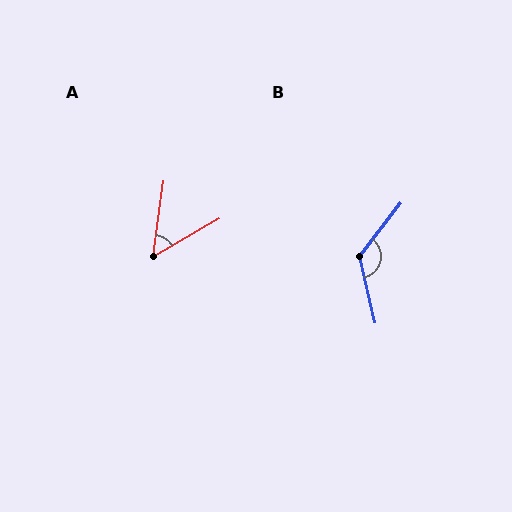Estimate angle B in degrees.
Approximately 130 degrees.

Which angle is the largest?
B, at approximately 130 degrees.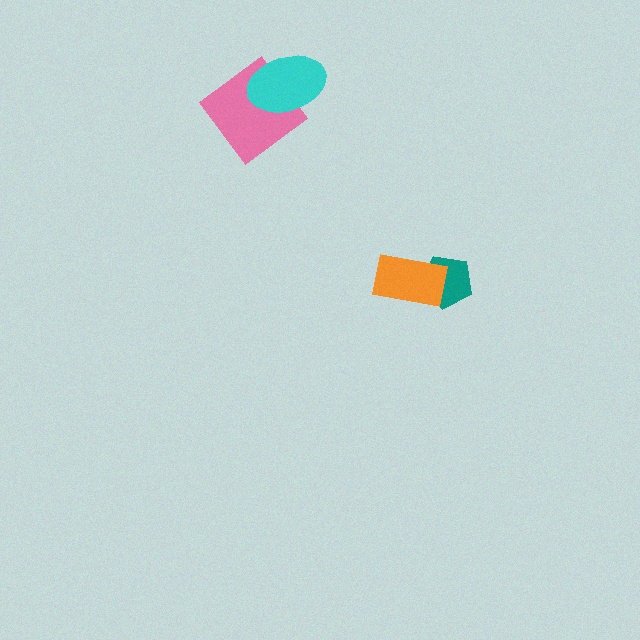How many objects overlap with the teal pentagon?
1 object overlaps with the teal pentagon.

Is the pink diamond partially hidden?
Yes, it is partially covered by another shape.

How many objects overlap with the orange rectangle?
1 object overlaps with the orange rectangle.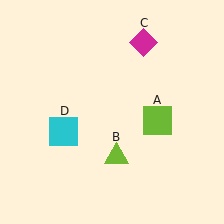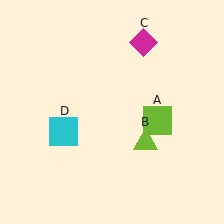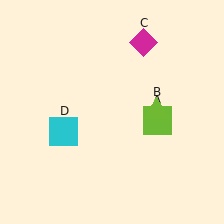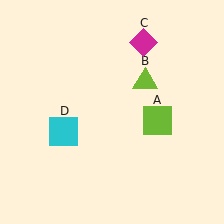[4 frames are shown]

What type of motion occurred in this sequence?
The lime triangle (object B) rotated counterclockwise around the center of the scene.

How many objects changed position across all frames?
1 object changed position: lime triangle (object B).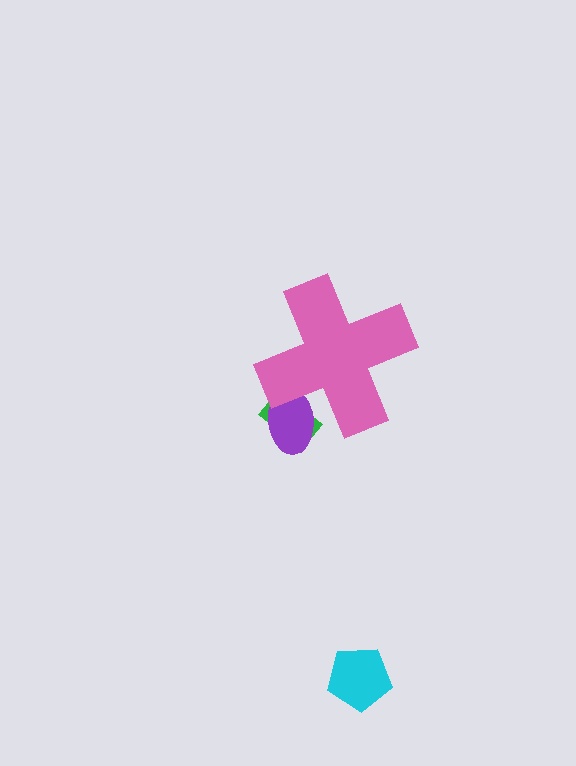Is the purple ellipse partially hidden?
Yes, the purple ellipse is partially hidden behind the pink cross.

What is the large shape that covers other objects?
A pink cross.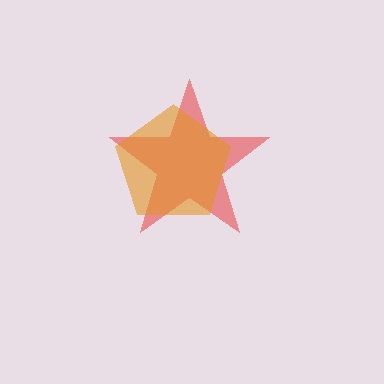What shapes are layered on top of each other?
The layered shapes are: a red star, an orange pentagon.